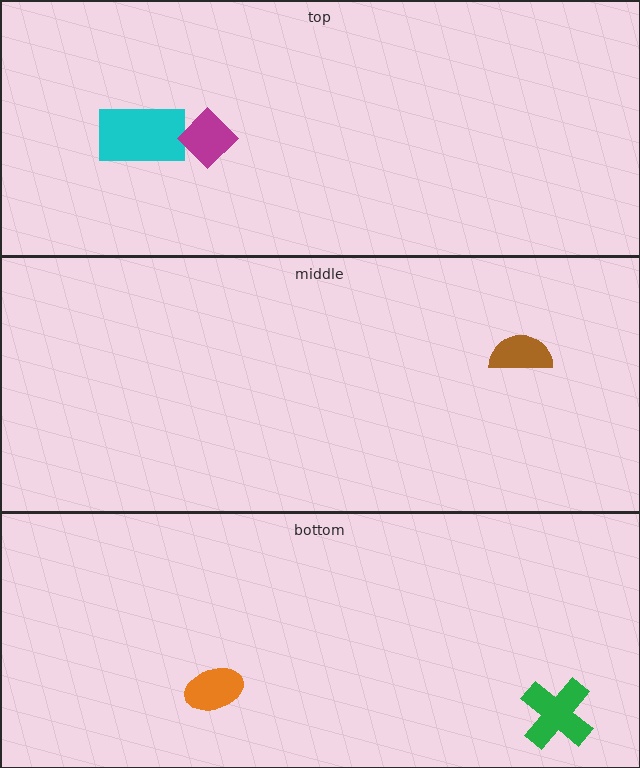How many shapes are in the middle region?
1.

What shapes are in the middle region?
The brown semicircle.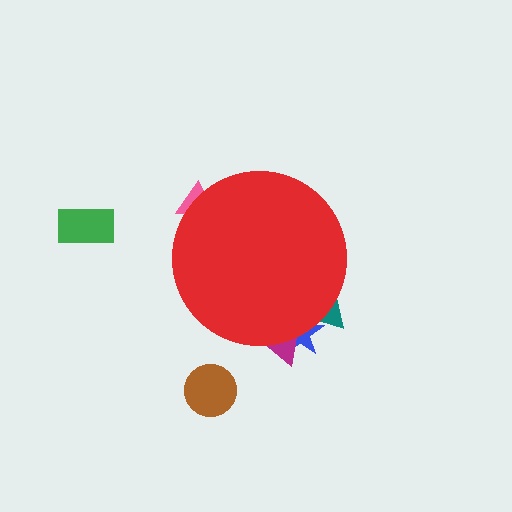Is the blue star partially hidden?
Yes, the blue star is partially hidden behind the red circle.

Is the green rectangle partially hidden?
No, the green rectangle is fully visible.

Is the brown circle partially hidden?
No, the brown circle is fully visible.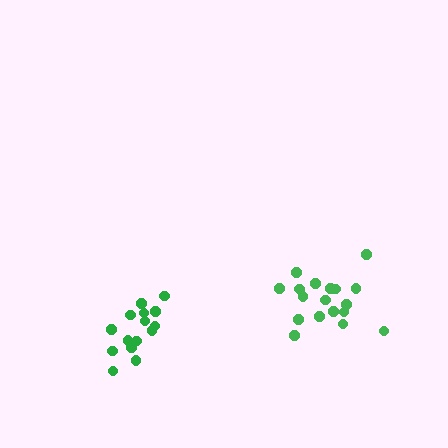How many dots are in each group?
Group 1: 19 dots, Group 2: 15 dots (34 total).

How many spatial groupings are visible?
There are 2 spatial groupings.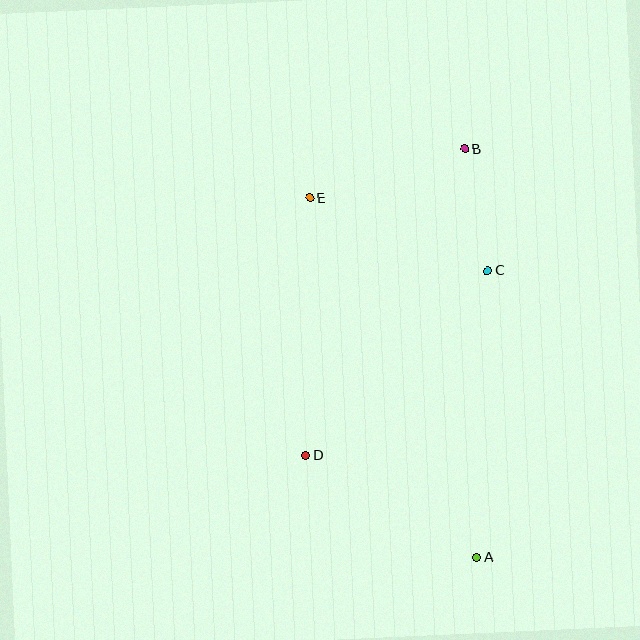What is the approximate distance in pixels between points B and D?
The distance between B and D is approximately 345 pixels.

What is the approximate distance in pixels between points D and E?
The distance between D and E is approximately 257 pixels.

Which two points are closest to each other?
Points B and C are closest to each other.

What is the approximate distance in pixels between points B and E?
The distance between B and E is approximately 162 pixels.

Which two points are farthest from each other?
Points A and B are farthest from each other.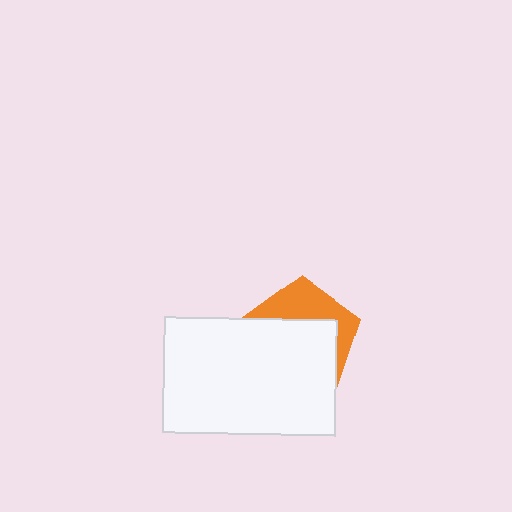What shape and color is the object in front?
The object in front is a white rectangle.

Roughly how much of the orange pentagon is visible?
A small part of it is visible (roughly 36%).